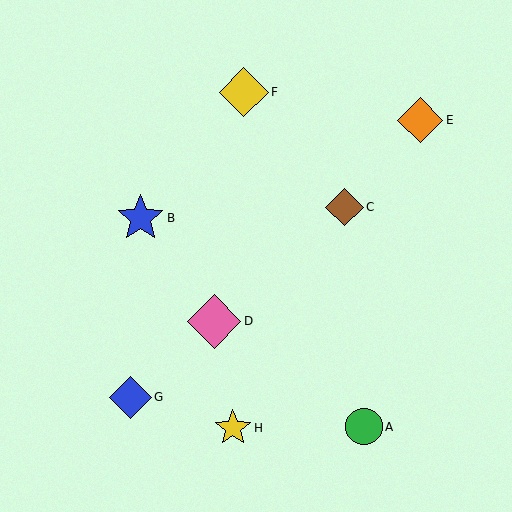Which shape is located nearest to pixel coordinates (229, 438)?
The yellow star (labeled H) at (233, 428) is nearest to that location.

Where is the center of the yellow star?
The center of the yellow star is at (233, 428).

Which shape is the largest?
The pink diamond (labeled D) is the largest.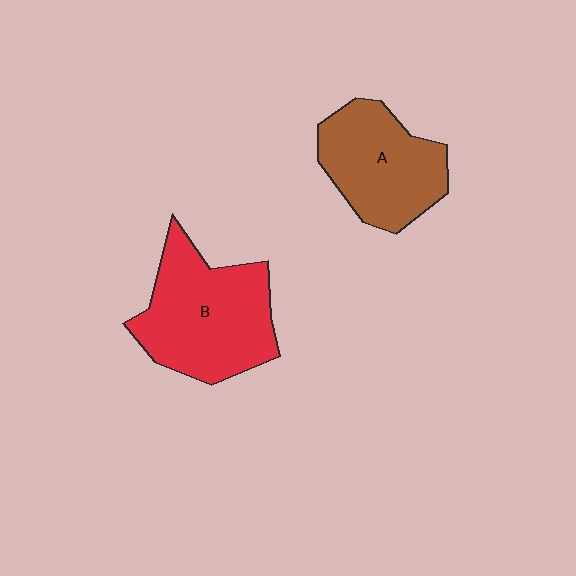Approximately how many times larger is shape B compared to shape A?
Approximately 1.2 times.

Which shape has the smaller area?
Shape A (brown).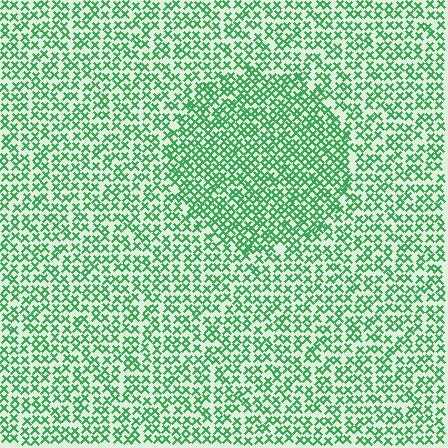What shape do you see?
I see a circle.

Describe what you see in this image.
The image contains small green elements arranged at two different densities. A circle-shaped region is visible where the elements are more densely packed than the surrounding area.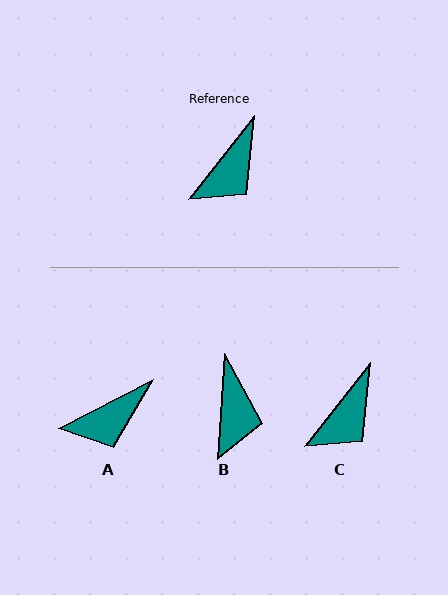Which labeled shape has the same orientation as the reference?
C.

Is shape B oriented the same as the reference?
No, it is off by about 34 degrees.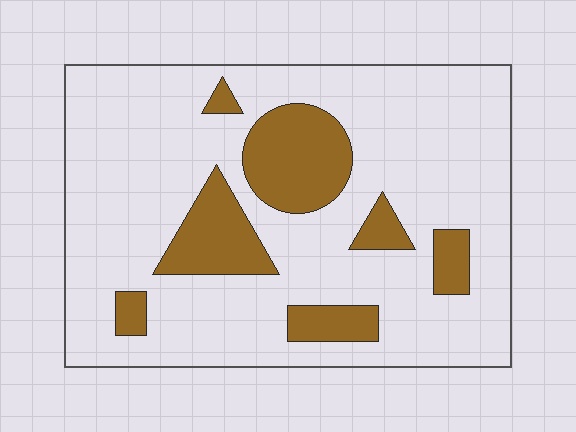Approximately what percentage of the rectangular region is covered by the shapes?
Approximately 20%.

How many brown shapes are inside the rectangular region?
7.